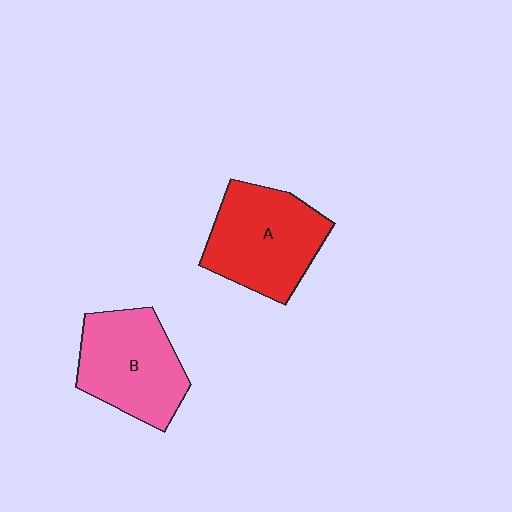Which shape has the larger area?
Shape A (red).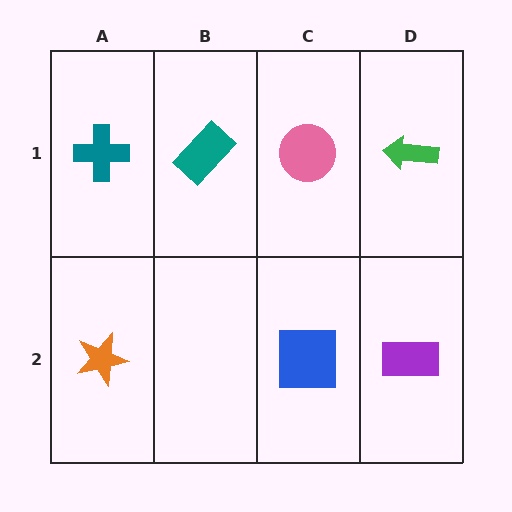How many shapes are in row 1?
4 shapes.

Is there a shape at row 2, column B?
No, that cell is empty.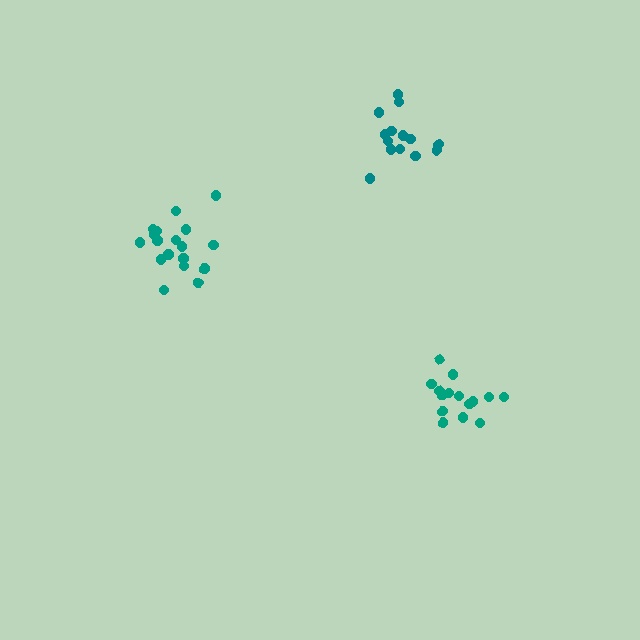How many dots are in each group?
Group 1: 15 dots, Group 2: 18 dots, Group 3: 14 dots (47 total).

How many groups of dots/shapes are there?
There are 3 groups.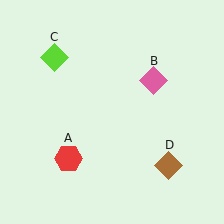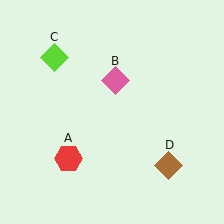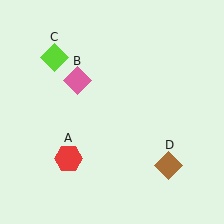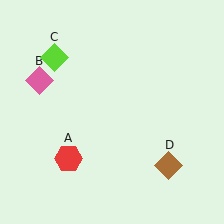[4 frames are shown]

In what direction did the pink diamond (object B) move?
The pink diamond (object B) moved left.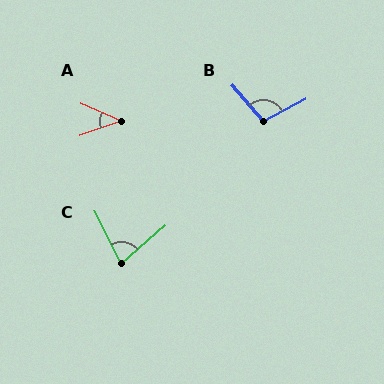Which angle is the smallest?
A, at approximately 42 degrees.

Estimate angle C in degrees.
Approximately 76 degrees.